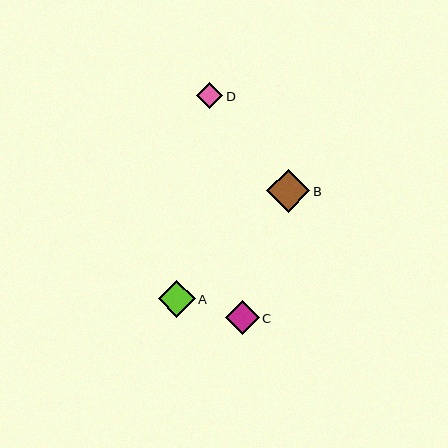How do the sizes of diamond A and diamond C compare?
Diamond A and diamond C are approximately the same size.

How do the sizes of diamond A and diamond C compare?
Diamond A and diamond C are approximately the same size.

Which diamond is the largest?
Diamond B is the largest with a size of approximately 43 pixels.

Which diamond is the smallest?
Diamond D is the smallest with a size of approximately 26 pixels.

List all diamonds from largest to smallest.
From largest to smallest: B, A, C, D.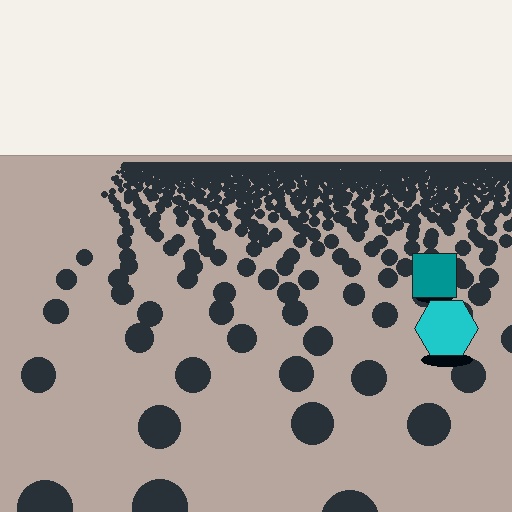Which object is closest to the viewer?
The cyan hexagon is closest. The texture marks near it are larger and more spread out.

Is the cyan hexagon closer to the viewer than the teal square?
Yes. The cyan hexagon is closer — you can tell from the texture gradient: the ground texture is coarser near it.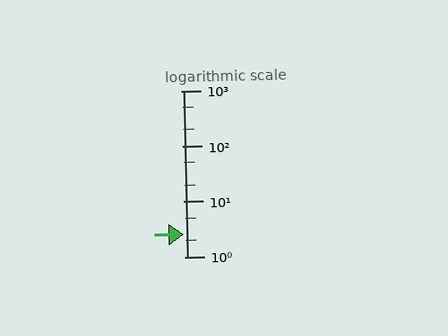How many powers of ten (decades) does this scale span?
The scale spans 3 decades, from 1 to 1000.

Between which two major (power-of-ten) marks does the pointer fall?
The pointer is between 1 and 10.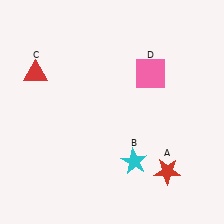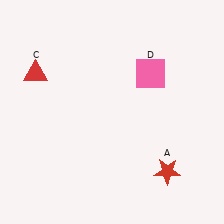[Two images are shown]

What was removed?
The cyan star (B) was removed in Image 2.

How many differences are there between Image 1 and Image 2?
There is 1 difference between the two images.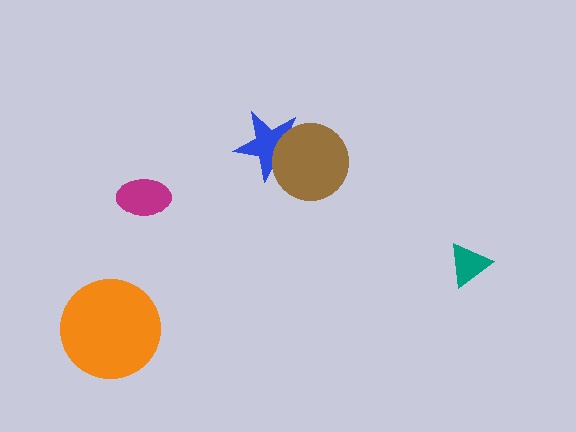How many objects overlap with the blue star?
1 object overlaps with the blue star.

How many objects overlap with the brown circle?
1 object overlaps with the brown circle.